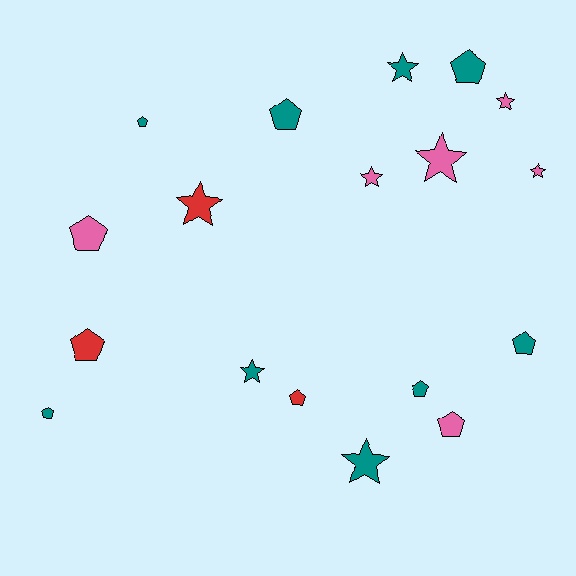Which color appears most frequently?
Teal, with 9 objects.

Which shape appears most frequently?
Pentagon, with 10 objects.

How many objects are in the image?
There are 18 objects.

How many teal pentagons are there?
There are 6 teal pentagons.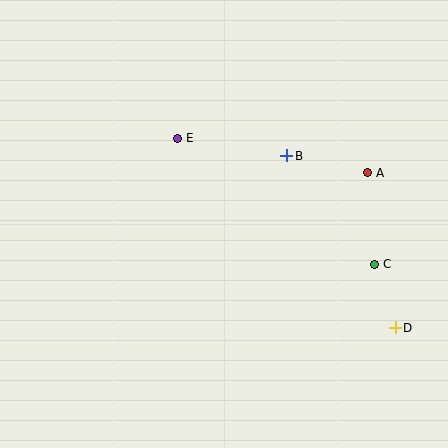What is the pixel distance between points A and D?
The distance between A and D is 157 pixels.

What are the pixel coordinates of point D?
Point D is at (395, 328).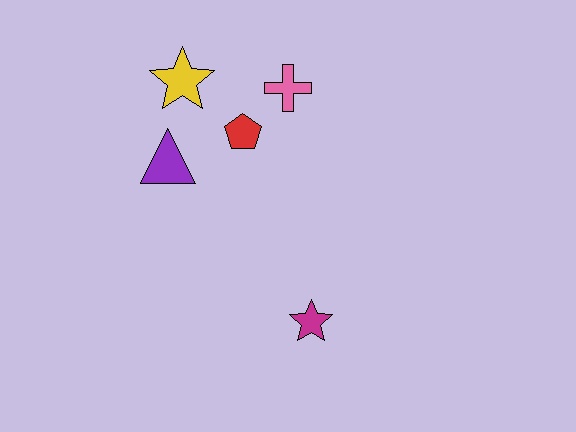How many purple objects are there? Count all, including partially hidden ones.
There is 1 purple object.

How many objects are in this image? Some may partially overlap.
There are 5 objects.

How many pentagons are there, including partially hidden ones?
There is 1 pentagon.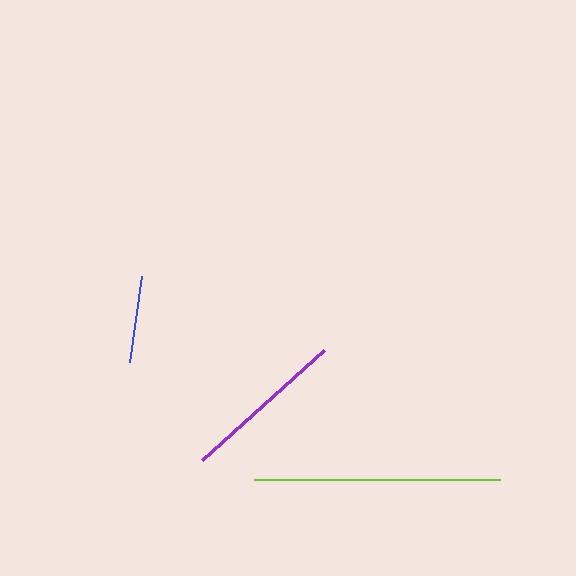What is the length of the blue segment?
The blue segment is approximately 86 pixels long.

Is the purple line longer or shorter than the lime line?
The lime line is longer than the purple line.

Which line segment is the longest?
The lime line is the longest at approximately 245 pixels.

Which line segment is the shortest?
The blue line is the shortest at approximately 86 pixels.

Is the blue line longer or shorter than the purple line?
The purple line is longer than the blue line.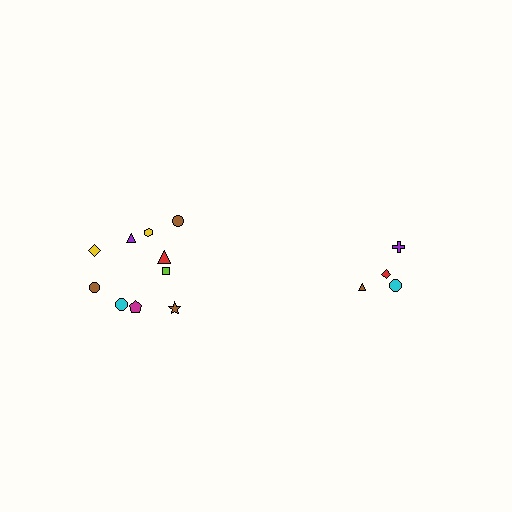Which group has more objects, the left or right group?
The left group.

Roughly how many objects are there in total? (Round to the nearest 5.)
Roughly 15 objects in total.